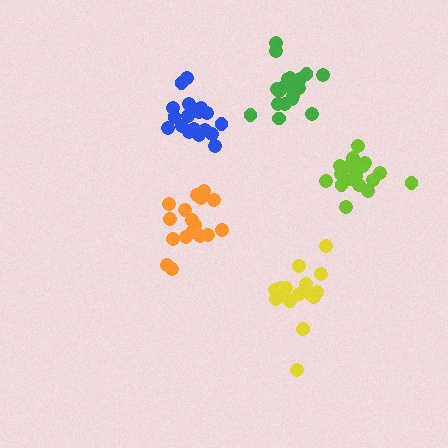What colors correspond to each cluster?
The clusters are colored: blue, orange, lime, yellow, green.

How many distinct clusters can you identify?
There are 5 distinct clusters.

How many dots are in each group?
Group 1: 18 dots, Group 2: 17 dots, Group 3: 20 dots, Group 4: 17 dots, Group 5: 21 dots (93 total).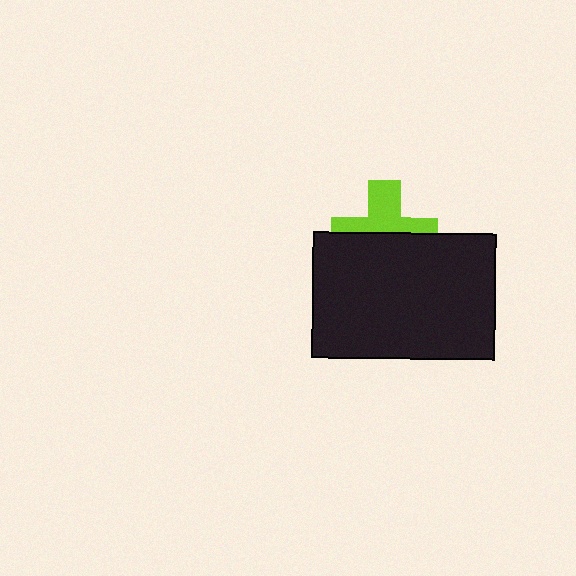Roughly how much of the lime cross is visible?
About half of it is visible (roughly 49%).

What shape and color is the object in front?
The object in front is a black rectangle.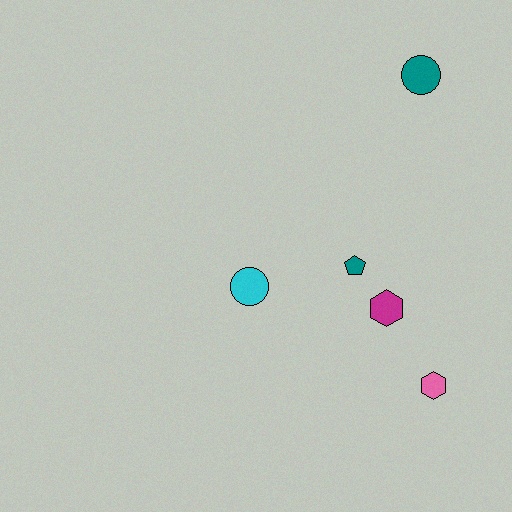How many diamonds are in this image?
There are no diamonds.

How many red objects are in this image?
There are no red objects.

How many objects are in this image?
There are 5 objects.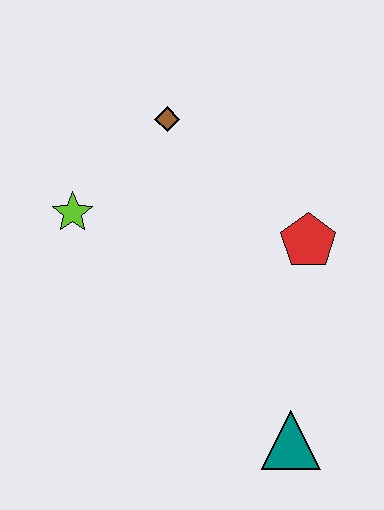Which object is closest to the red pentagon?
The brown diamond is closest to the red pentagon.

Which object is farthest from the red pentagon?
The lime star is farthest from the red pentagon.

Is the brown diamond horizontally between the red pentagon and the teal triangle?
No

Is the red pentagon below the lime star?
Yes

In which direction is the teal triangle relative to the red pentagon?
The teal triangle is below the red pentagon.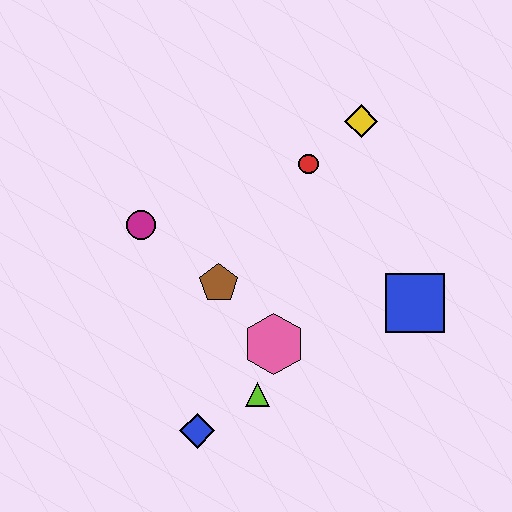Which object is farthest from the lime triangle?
The yellow diamond is farthest from the lime triangle.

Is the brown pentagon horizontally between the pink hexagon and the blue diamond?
Yes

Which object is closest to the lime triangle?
The pink hexagon is closest to the lime triangle.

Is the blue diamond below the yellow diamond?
Yes